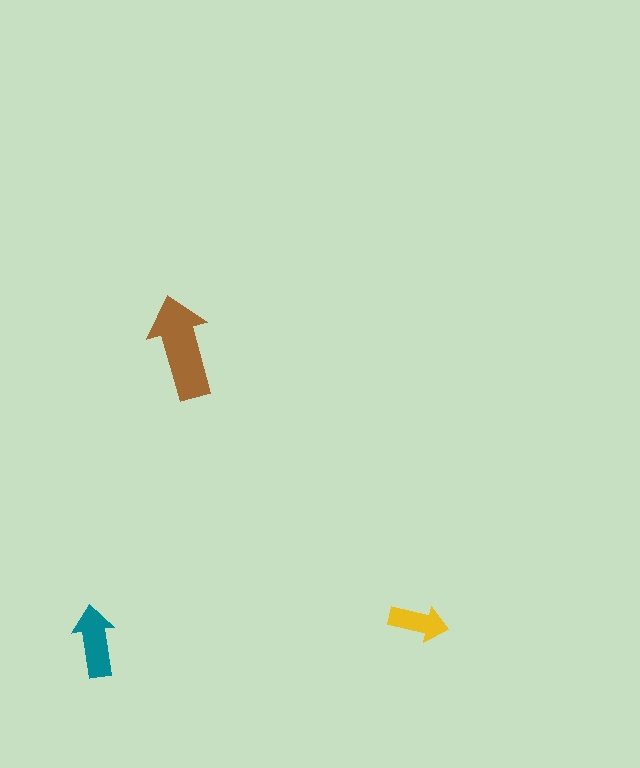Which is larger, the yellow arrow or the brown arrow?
The brown one.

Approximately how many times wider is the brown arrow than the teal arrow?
About 1.5 times wider.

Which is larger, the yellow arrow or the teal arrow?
The teal one.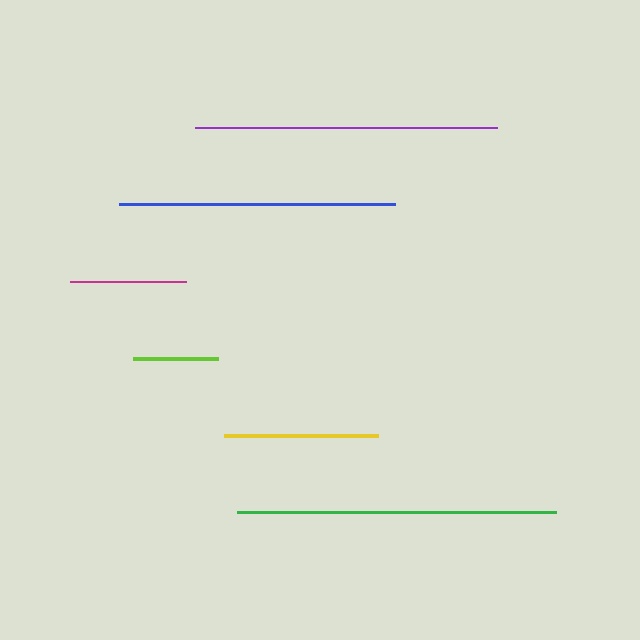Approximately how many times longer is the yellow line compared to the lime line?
The yellow line is approximately 1.8 times the length of the lime line.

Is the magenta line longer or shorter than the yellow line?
The yellow line is longer than the magenta line.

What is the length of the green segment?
The green segment is approximately 318 pixels long.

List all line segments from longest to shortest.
From longest to shortest: green, purple, blue, yellow, magenta, lime.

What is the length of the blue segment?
The blue segment is approximately 276 pixels long.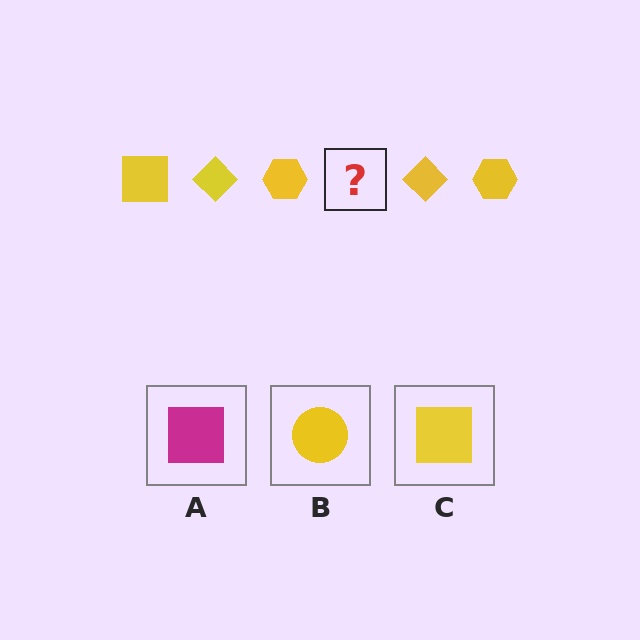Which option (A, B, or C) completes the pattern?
C.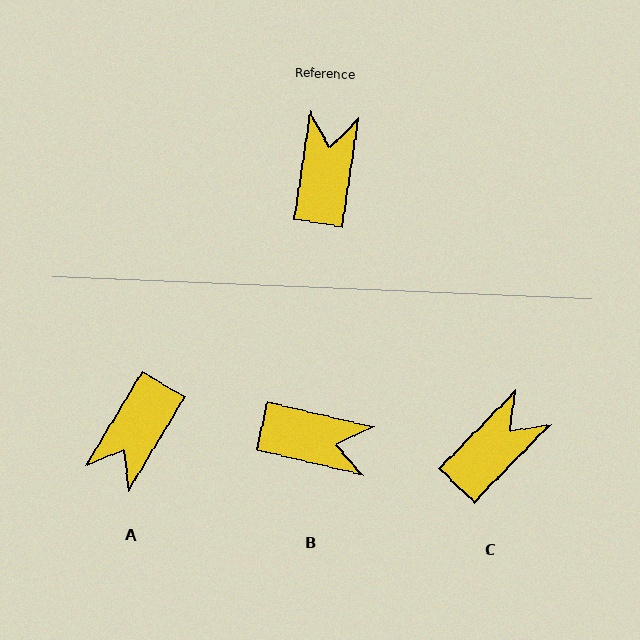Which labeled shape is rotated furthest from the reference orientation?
A, about 158 degrees away.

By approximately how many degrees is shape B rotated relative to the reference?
Approximately 95 degrees clockwise.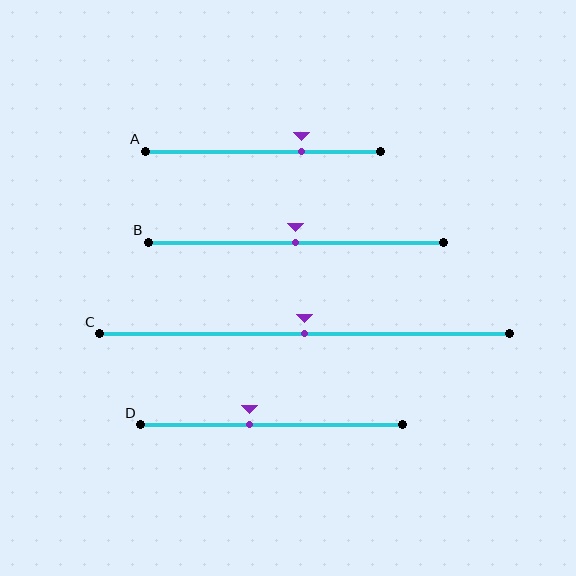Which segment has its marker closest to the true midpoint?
Segment B has its marker closest to the true midpoint.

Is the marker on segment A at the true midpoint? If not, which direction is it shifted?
No, the marker on segment A is shifted to the right by about 16% of the segment length.